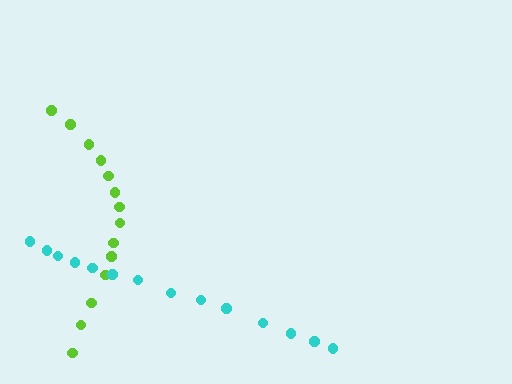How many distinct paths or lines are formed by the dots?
There are 2 distinct paths.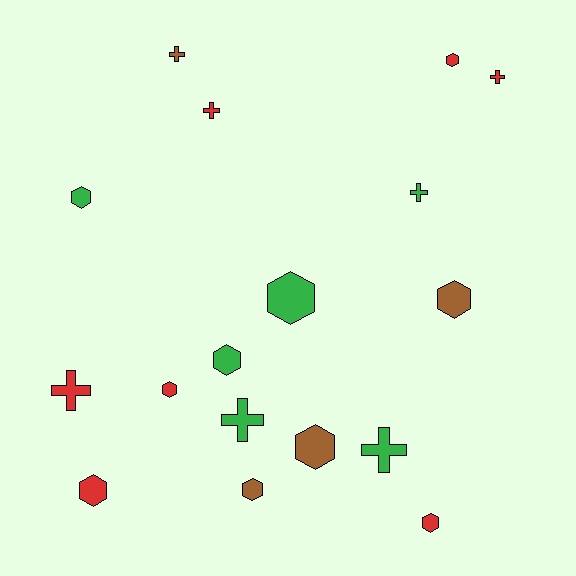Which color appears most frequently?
Red, with 7 objects.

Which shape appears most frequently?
Hexagon, with 10 objects.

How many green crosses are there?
There are 3 green crosses.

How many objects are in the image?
There are 17 objects.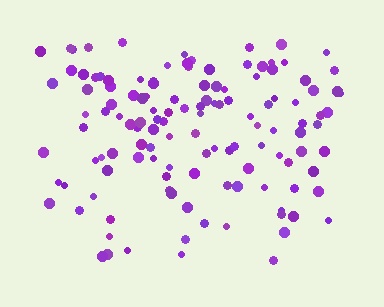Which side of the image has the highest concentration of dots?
The top.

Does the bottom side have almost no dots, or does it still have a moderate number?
Still a moderate number, just noticeably fewer than the top.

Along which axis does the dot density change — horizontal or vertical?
Vertical.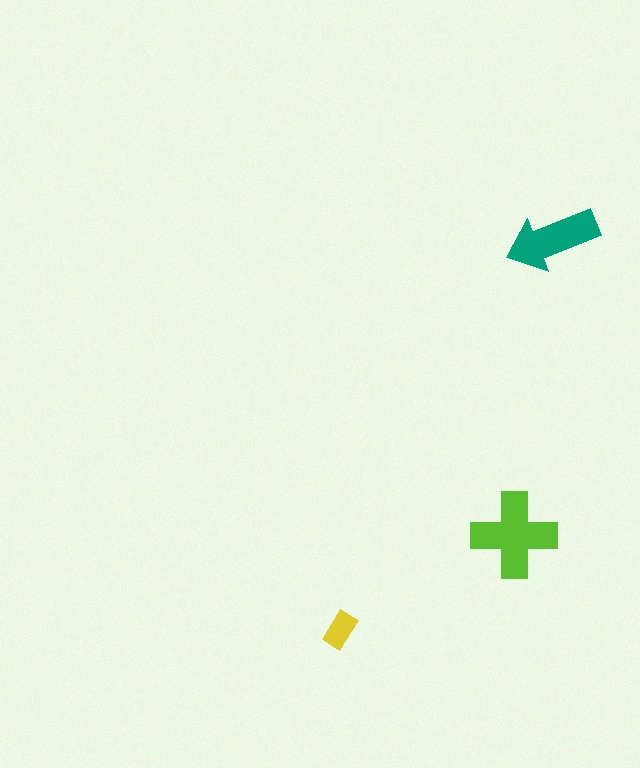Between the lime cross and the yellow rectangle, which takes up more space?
The lime cross.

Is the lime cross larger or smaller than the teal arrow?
Larger.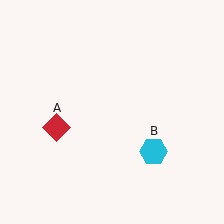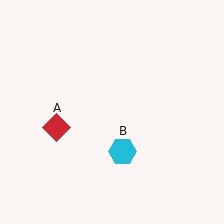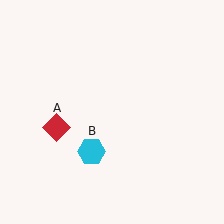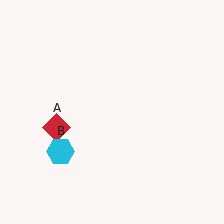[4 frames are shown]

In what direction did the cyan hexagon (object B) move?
The cyan hexagon (object B) moved left.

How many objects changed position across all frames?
1 object changed position: cyan hexagon (object B).